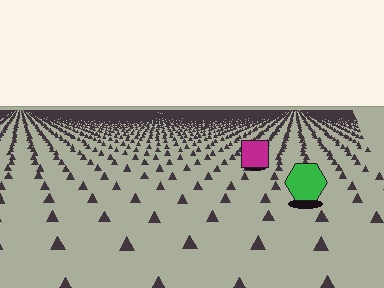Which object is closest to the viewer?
The green hexagon is closest. The texture marks near it are larger and more spread out.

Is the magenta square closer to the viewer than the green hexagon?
No. The green hexagon is closer — you can tell from the texture gradient: the ground texture is coarser near it.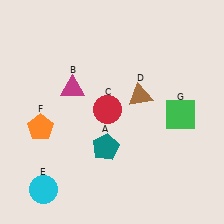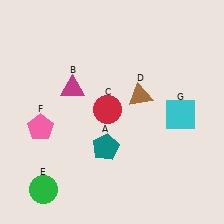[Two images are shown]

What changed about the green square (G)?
In Image 1, G is green. In Image 2, it changed to cyan.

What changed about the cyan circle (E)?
In Image 1, E is cyan. In Image 2, it changed to green.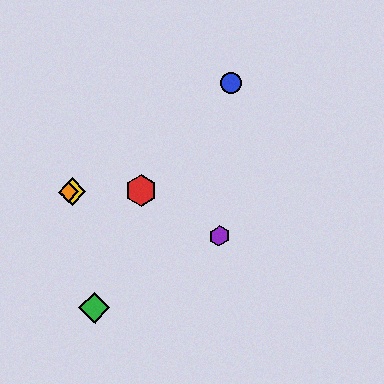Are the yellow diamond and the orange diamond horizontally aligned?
Yes, both are at y≈192.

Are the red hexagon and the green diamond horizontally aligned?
No, the red hexagon is at y≈191 and the green diamond is at y≈308.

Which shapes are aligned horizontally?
The red hexagon, the yellow diamond, the orange diamond are aligned horizontally.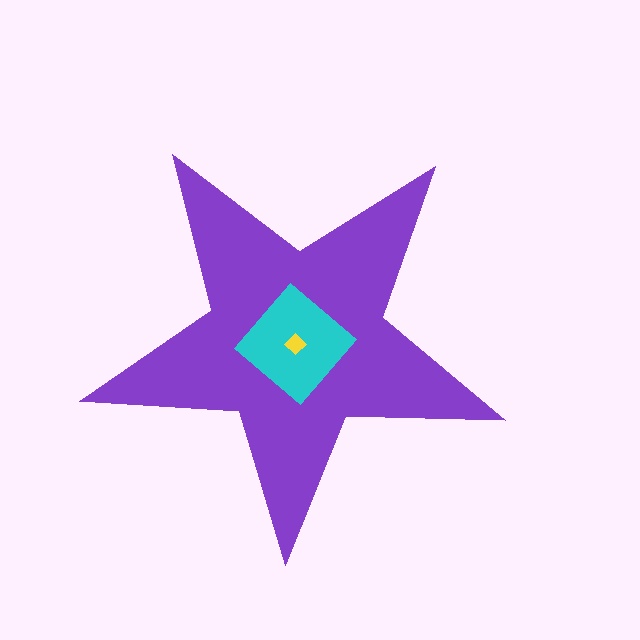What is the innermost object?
The yellow diamond.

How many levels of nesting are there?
3.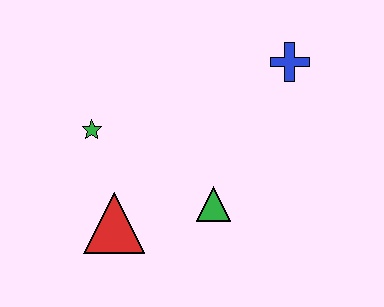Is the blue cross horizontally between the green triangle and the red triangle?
No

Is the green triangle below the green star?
Yes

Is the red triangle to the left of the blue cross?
Yes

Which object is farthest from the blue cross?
The red triangle is farthest from the blue cross.